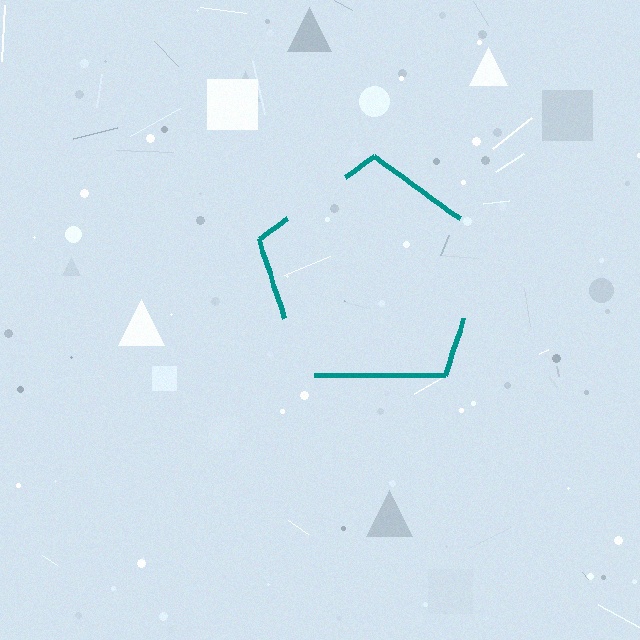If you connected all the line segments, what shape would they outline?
They would outline a pentagon.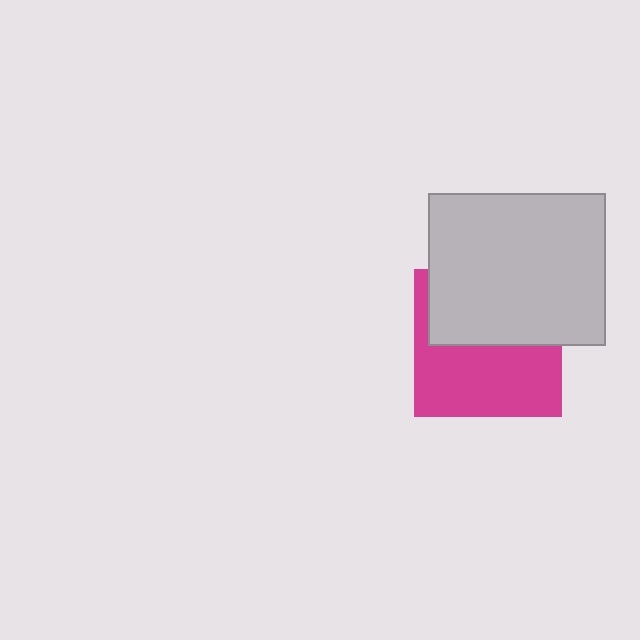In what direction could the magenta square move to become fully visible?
The magenta square could move down. That would shift it out from behind the light gray rectangle entirely.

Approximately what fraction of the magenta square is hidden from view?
Roughly 46% of the magenta square is hidden behind the light gray rectangle.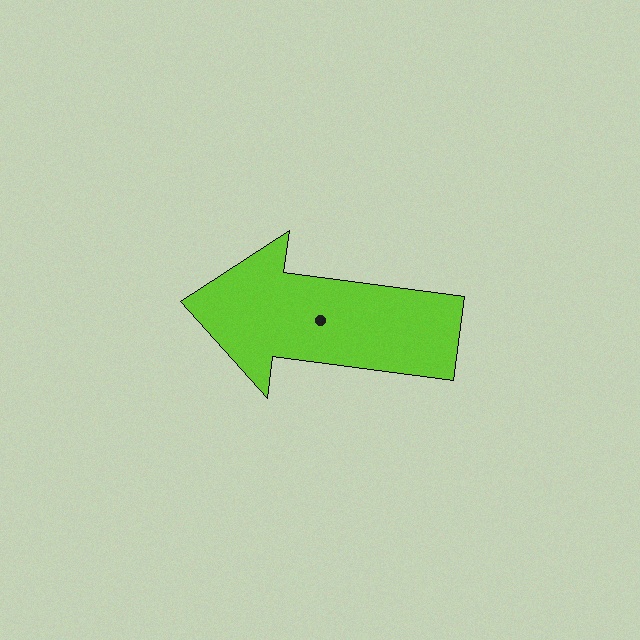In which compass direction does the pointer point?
West.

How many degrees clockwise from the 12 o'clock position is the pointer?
Approximately 278 degrees.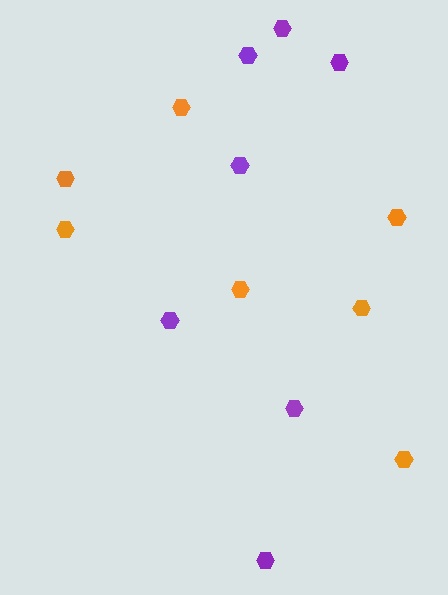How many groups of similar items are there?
There are 2 groups: one group of orange hexagons (7) and one group of purple hexagons (7).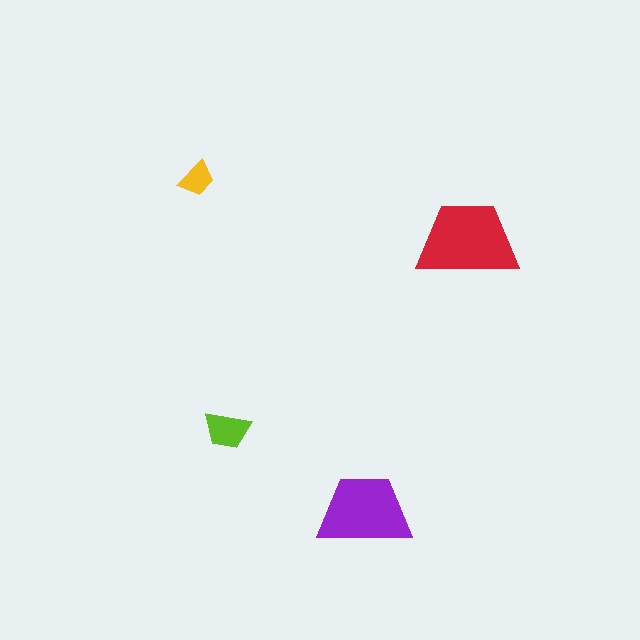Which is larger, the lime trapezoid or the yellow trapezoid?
The lime one.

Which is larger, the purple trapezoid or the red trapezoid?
The red one.